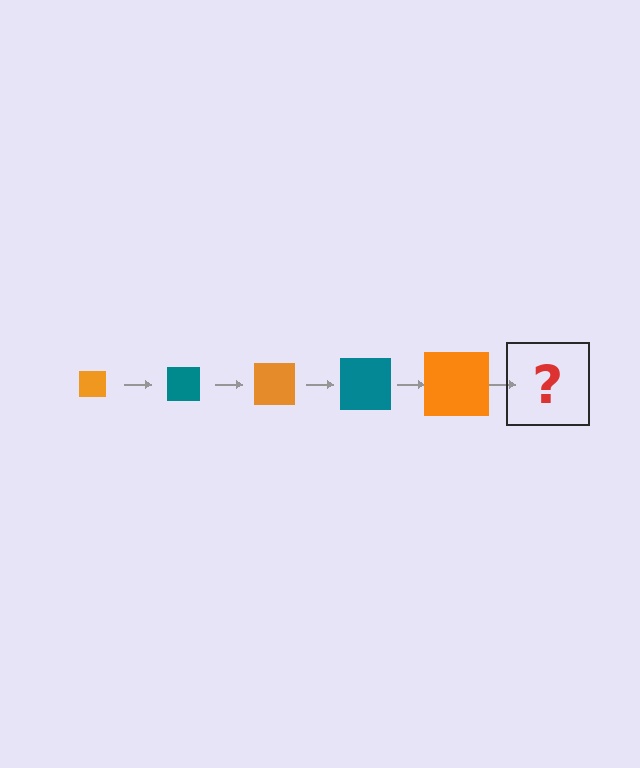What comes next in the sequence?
The next element should be a teal square, larger than the previous one.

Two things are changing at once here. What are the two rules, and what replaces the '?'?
The two rules are that the square grows larger each step and the color cycles through orange and teal. The '?' should be a teal square, larger than the previous one.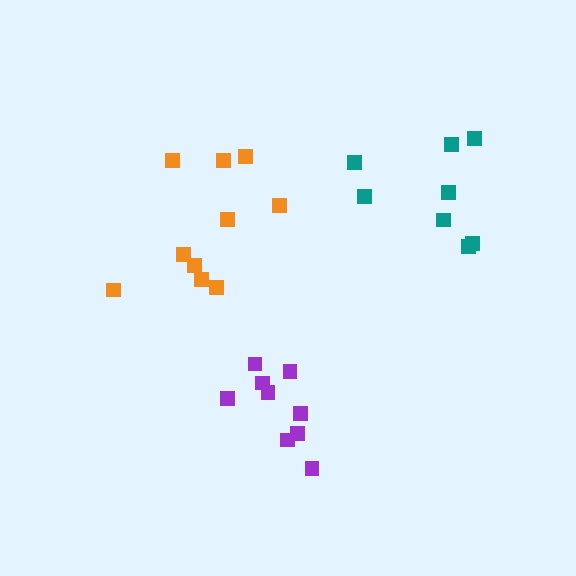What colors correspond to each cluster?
The clusters are colored: orange, purple, teal.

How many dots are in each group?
Group 1: 10 dots, Group 2: 9 dots, Group 3: 8 dots (27 total).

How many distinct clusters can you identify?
There are 3 distinct clusters.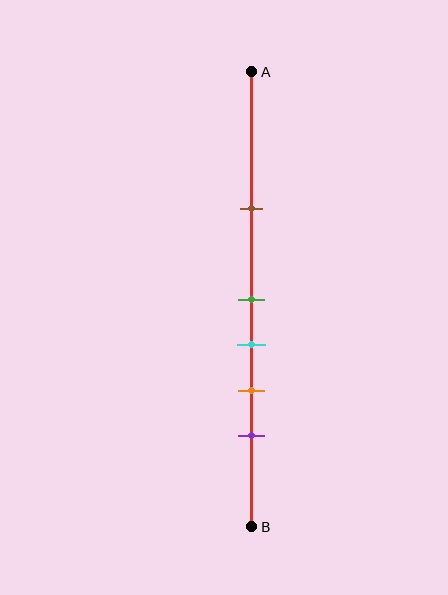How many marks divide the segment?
There are 5 marks dividing the segment.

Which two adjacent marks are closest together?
The green and cyan marks are the closest adjacent pair.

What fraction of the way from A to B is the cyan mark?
The cyan mark is approximately 60% (0.6) of the way from A to B.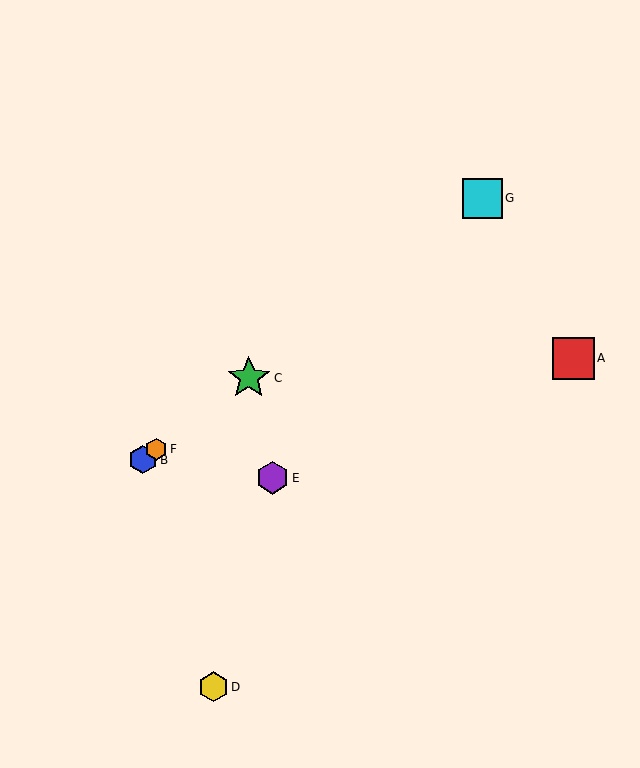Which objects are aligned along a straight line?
Objects B, C, F, G are aligned along a straight line.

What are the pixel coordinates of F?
Object F is at (156, 449).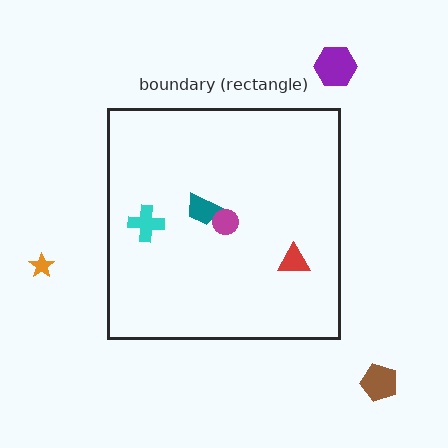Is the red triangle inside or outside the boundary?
Inside.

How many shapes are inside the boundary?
4 inside, 3 outside.